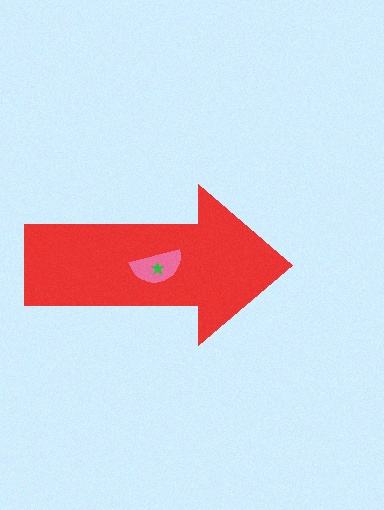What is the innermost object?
The green star.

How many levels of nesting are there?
3.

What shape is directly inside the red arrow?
The pink semicircle.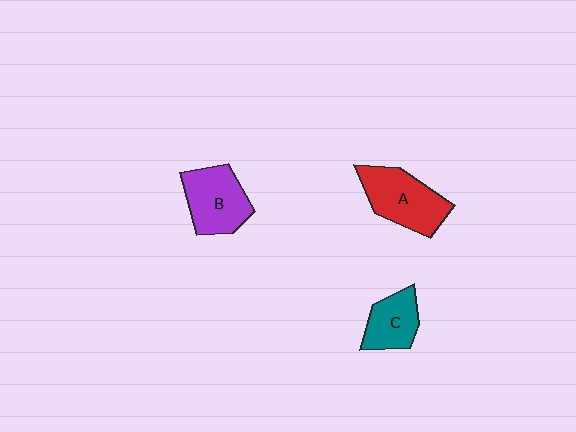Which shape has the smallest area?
Shape C (teal).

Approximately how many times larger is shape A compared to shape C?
Approximately 1.5 times.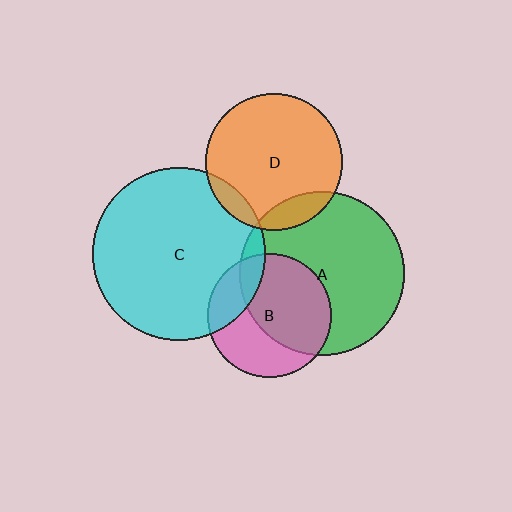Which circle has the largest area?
Circle C (cyan).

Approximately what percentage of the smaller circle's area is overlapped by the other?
Approximately 10%.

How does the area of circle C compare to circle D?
Approximately 1.6 times.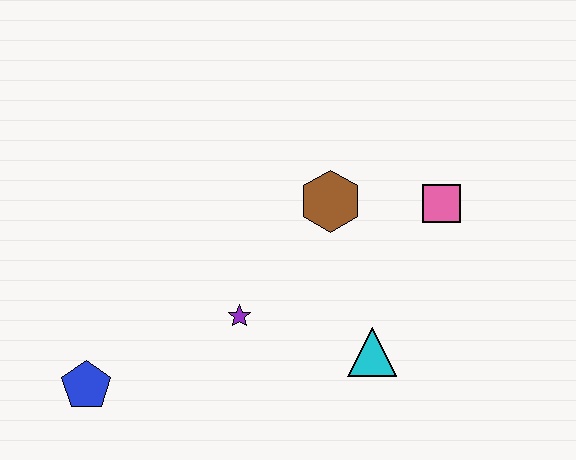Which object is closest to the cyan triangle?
The purple star is closest to the cyan triangle.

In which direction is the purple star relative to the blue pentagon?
The purple star is to the right of the blue pentagon.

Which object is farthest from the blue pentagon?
The pink square is farthest from the blue pentagon.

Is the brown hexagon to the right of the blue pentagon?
Yes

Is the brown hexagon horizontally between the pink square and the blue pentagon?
Yes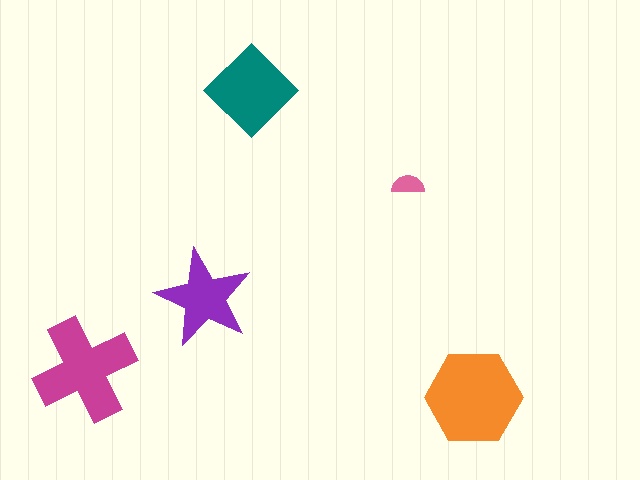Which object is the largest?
The orange hexagon.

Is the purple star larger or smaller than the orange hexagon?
Smaller.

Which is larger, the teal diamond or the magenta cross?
The magenta cross.